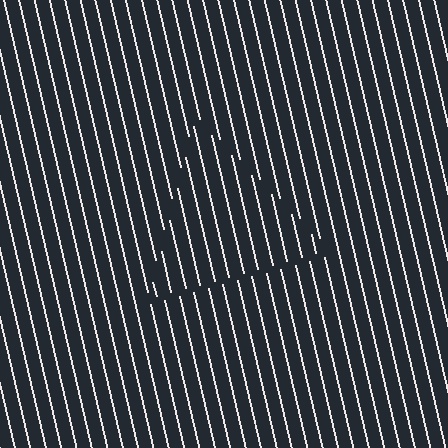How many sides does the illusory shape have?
3 sides — the line-ends trace a triangle.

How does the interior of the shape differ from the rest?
The interior of the shape contains the same grating, shifted by half a period — the contour is defined by the phase discontinuity where line-ends from the inner and outer gratings abut.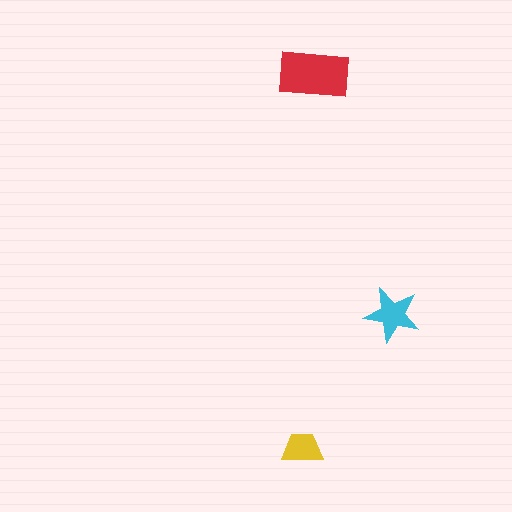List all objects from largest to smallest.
The red rectangle, the cyan star, the yellow trapezoid.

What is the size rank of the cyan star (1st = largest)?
2nd.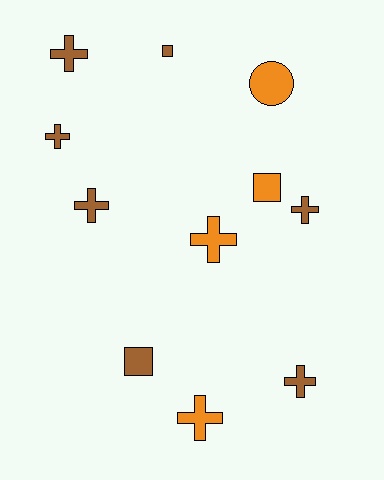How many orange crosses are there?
There are 2 orange crosses.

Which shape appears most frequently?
Cross, with 7 objects.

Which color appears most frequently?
Brown, with 7 objects.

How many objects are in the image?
There are 11 objects.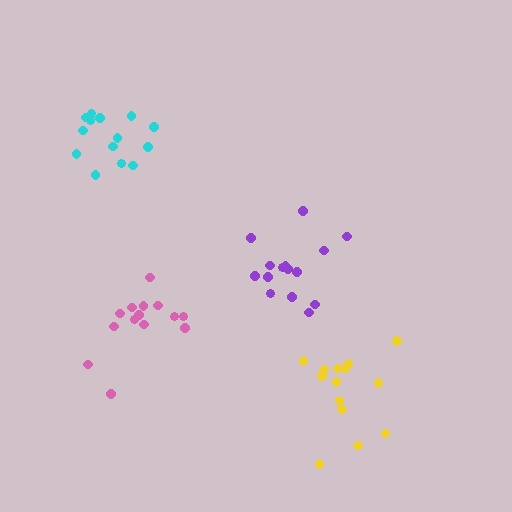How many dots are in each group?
Group 1: 14 dots, Group 2: 14 dots, Group 3: 15 dots, Group 4: 14 dots (57 total).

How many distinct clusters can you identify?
There are 4 distinct clusters.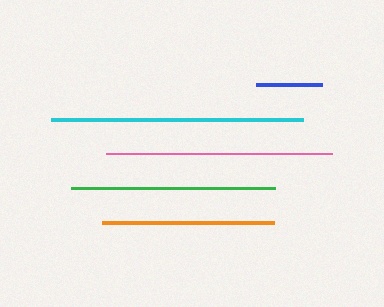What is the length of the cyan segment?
The cyan segment is approximately 252 pixels long.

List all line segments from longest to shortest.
From longest to shortest: cyan, pink, green, orange, blue.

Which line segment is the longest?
The cyan line is the longest at approximately 252 pixels.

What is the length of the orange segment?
The orange segment is approximately 172 pixels long.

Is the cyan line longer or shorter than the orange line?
The cyan line is longer than the orange line.